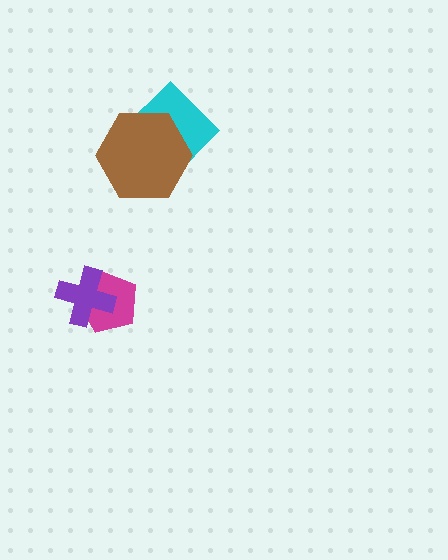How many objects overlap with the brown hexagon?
1 object overlaps with the brown hexagon.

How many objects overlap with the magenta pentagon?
1 object overlaps with the magenta pentagon.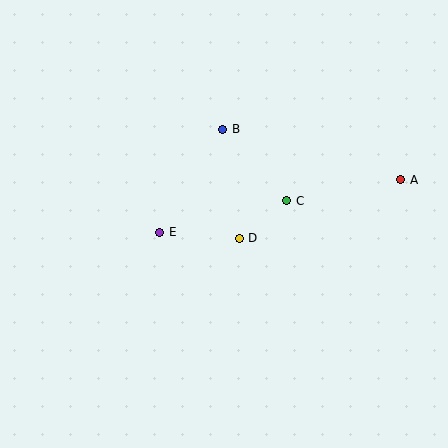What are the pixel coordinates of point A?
Point A is at (401, 180).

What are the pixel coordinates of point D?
Point D is at (239, 238).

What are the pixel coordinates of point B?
Point B is at (223, 129).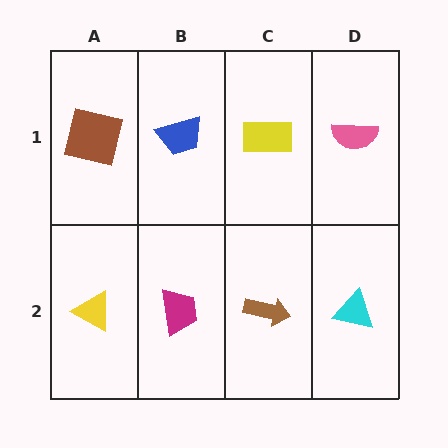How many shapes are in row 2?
4 shapes.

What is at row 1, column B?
A blue trapezoid.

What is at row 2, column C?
A brown arrow.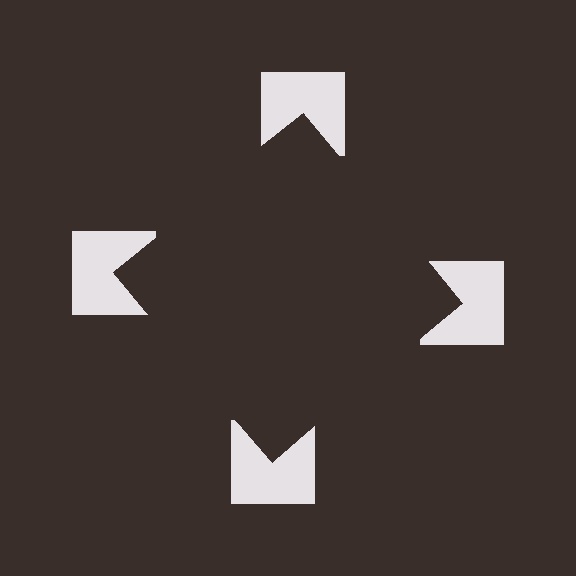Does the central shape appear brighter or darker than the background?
It typically appears slightly darker than the background, even though no actual brightness change is drawn.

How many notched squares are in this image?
There are 4 — one at each vertex of the illusory square.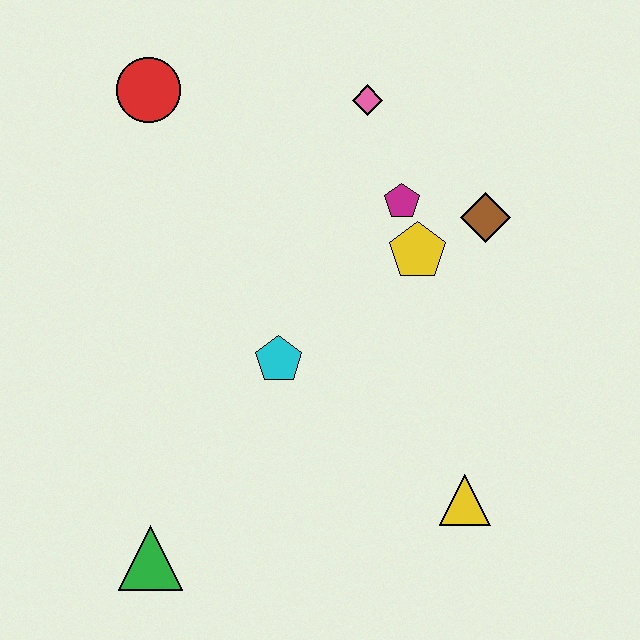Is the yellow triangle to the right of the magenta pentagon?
Yes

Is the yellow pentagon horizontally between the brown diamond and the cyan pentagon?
Yes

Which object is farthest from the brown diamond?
The green triangle is farthest from the brown diamond.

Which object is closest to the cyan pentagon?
The yellow pentagon is closest to the cyan pentagon.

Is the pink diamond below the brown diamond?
No